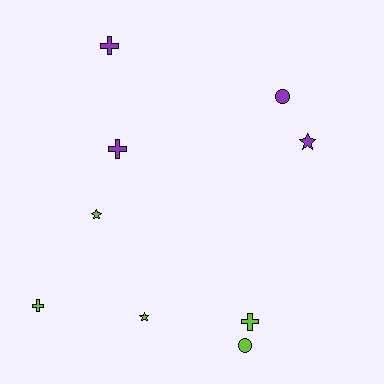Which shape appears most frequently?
Cross, with 4 objects.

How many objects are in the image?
There are 9 objects.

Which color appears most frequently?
Lime, with 5 objects.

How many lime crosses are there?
There are 2 lime crosses.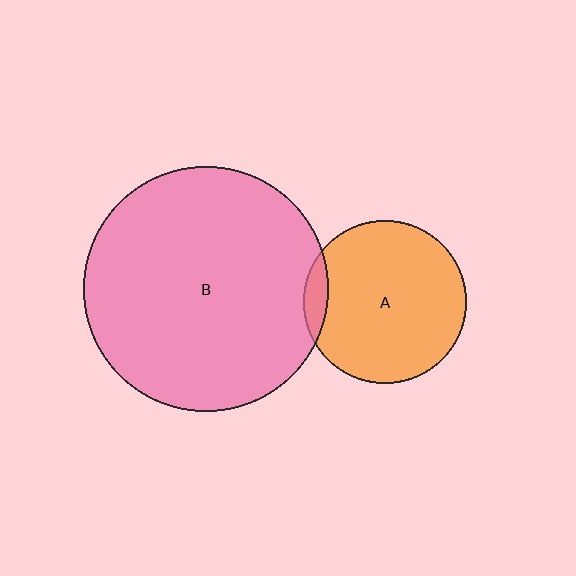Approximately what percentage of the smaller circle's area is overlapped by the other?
Approximately 5%.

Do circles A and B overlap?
Yes.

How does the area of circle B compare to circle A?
Approximately 2.3 times.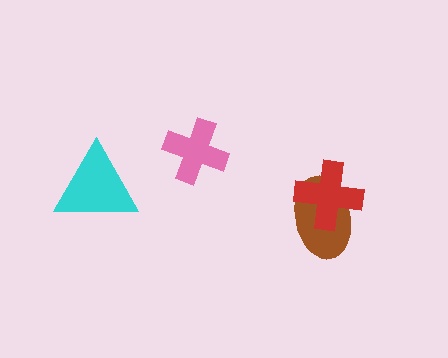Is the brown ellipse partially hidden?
Yes, it is partially covered by another shape.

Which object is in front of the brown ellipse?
The red cross is in front of the brown ellipse.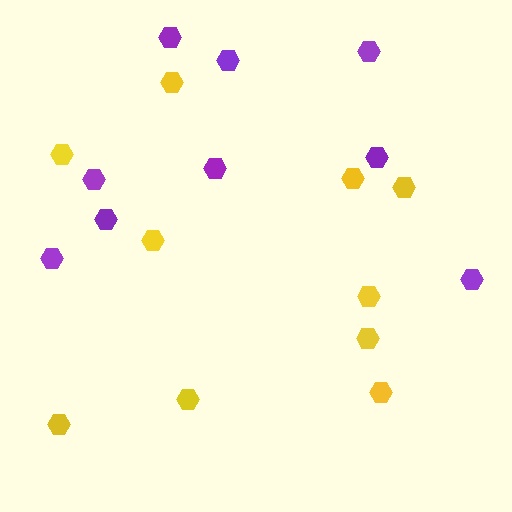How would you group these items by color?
There are 2 groups: one group of yellow hexagons (10) and one group of purple hexagons (9).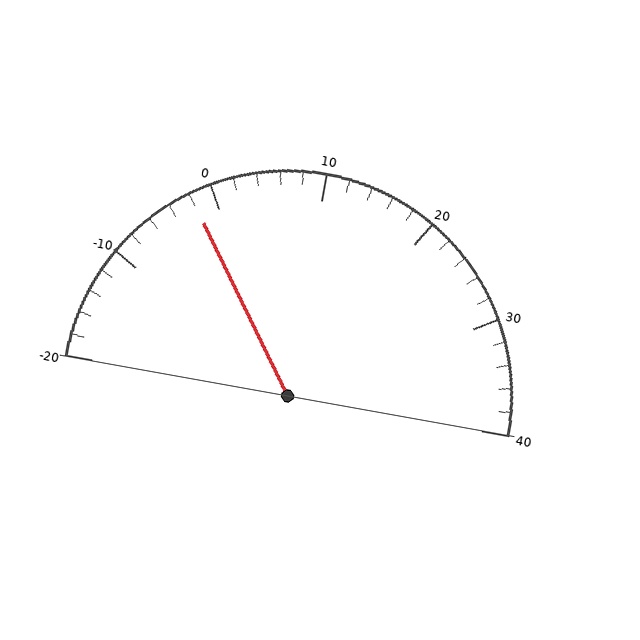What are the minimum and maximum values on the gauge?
The gauge ranges from -20 to 40.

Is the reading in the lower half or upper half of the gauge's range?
The reading is in the lower half of the range (-20 to 40).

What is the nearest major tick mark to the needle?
The nearest major tick mark is 0.